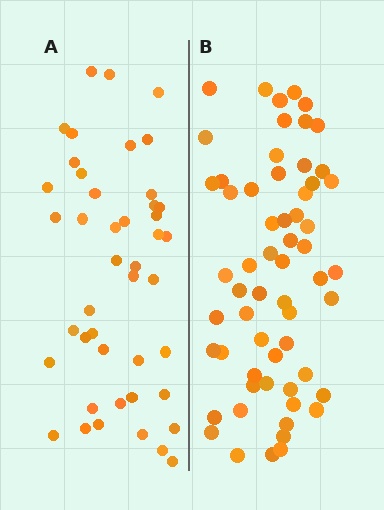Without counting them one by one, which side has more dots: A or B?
Region B (the right region) has more dots.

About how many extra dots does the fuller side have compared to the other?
Region B has approximately 15 more dots than region A.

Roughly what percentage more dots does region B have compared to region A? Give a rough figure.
About 35% more.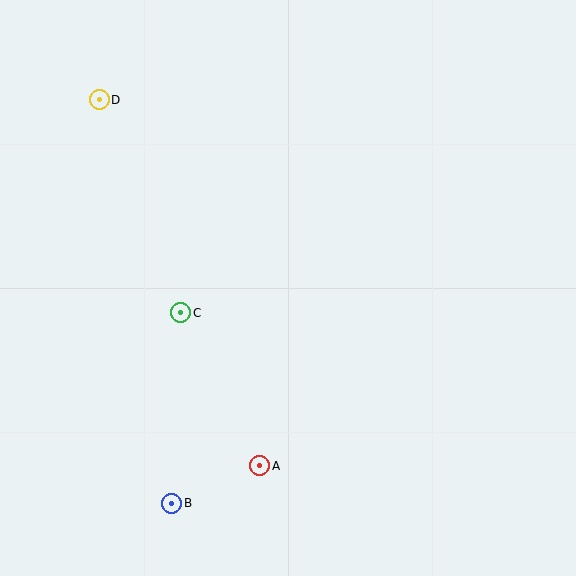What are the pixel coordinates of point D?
Point D is at (99, 100).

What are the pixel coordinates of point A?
Point A is at (260, 466).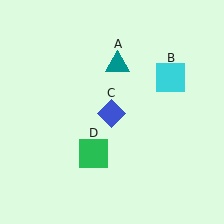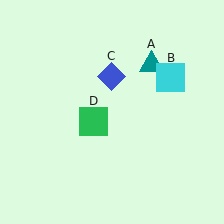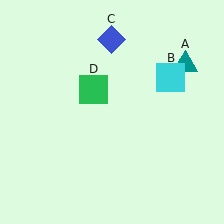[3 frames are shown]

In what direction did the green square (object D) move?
The green square (object D) moved up.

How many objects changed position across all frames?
3 objects changed position: teal triangle (object A), blue diamond (object C), green square (object D).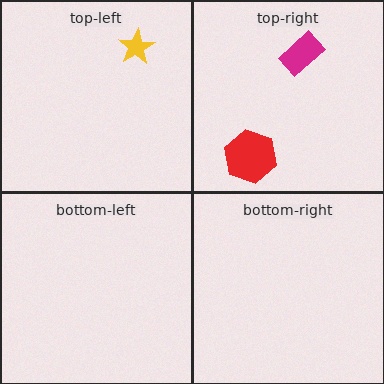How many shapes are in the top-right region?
2.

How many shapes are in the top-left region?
1.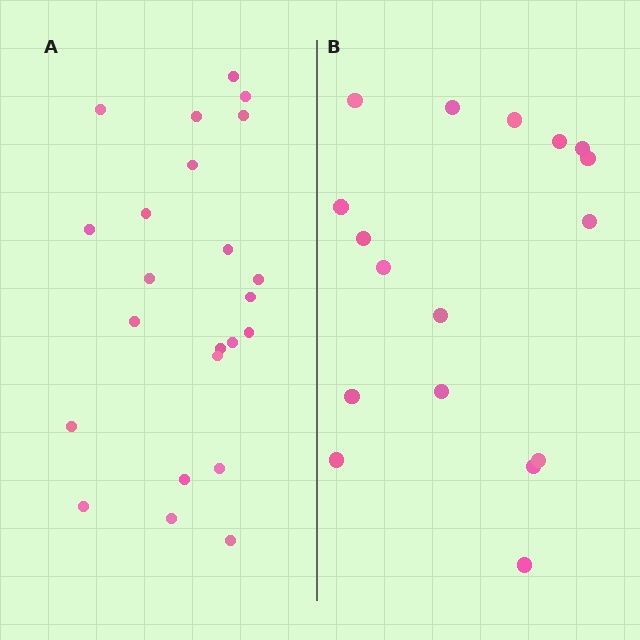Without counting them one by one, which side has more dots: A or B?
Region A (the left region) has more dots.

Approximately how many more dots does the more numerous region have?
Region A has about 6 more dots than region B.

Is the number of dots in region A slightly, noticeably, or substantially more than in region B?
Region A has noticeably more, but not dramatically so. The ratio is roughly 1.4 to 1.